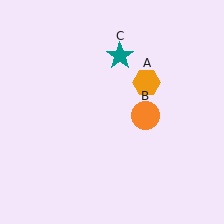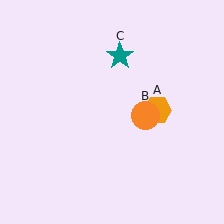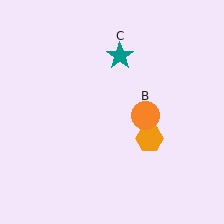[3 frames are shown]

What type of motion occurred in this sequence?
The orange hexagon (object A) rotated clockwise around the center of the scene.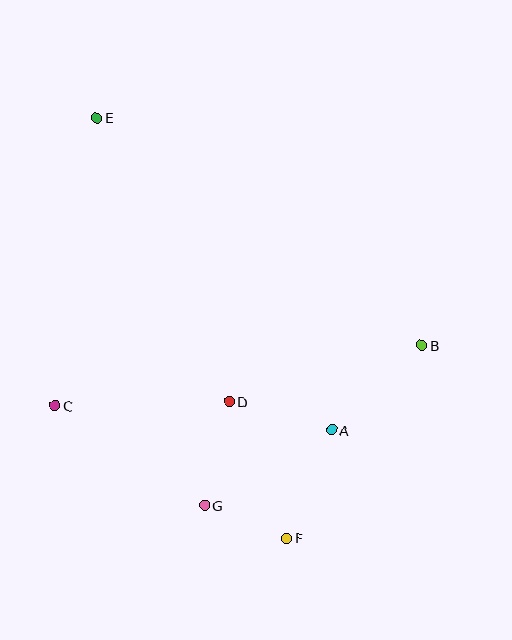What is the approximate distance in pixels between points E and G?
The distance between E and G is approximately 402 pixels.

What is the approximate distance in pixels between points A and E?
The distance between A and E is approximately 390 pixels.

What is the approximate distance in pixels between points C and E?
The distance between C and E is approximately 291 pixels.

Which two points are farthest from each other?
Points E and F are farthest from each other.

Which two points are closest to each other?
Points F and G are closest to each other.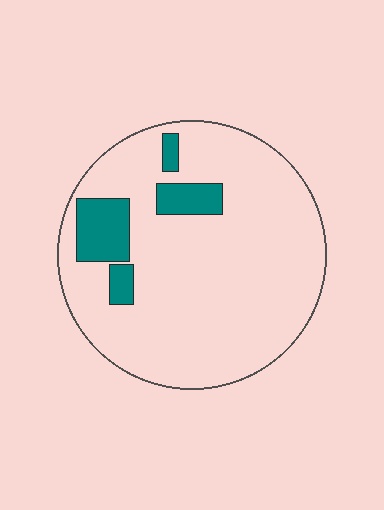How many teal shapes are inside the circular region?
4.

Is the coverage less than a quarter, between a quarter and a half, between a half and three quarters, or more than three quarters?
Less than a quarter.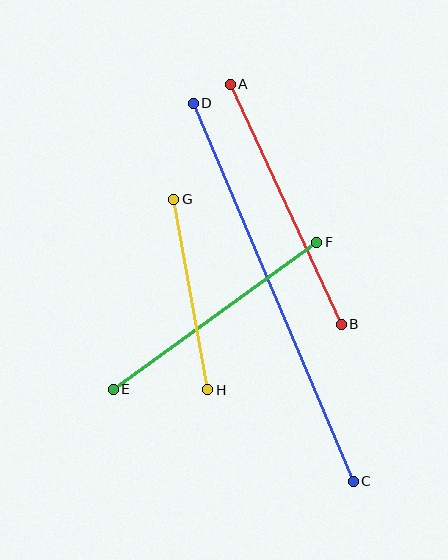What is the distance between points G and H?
The distance is approximately 194 pixels.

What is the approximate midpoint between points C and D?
The midpoint is at approximately (273, 292) pixels.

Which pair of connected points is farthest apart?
Points C and D are farthest apart.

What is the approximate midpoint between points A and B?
The midpoint is at approximately (286, 204) pixels.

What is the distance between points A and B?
The distance is approximately 264 pixels.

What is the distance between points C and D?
The distance is approximately 411 pixels.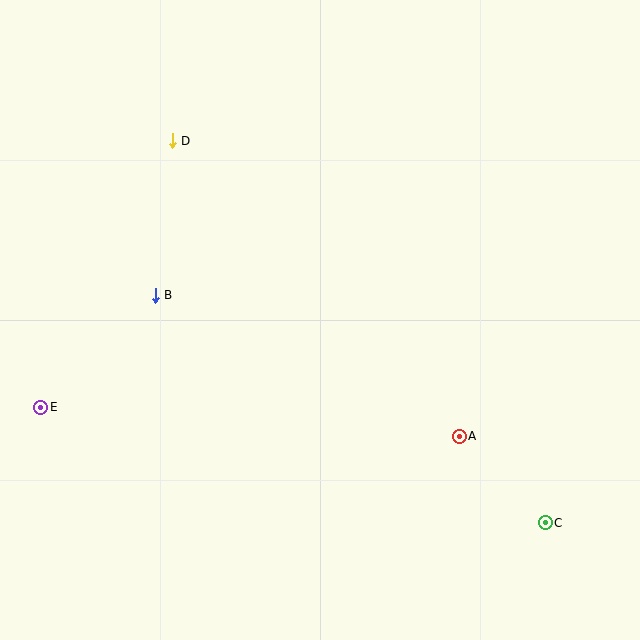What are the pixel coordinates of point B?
Point B is at (155, 295).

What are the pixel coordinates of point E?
Point E is at (41, 407).